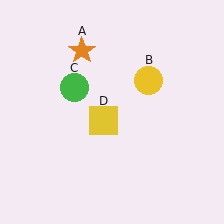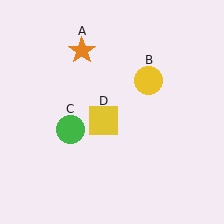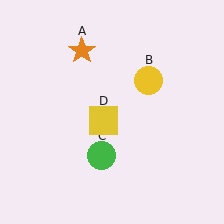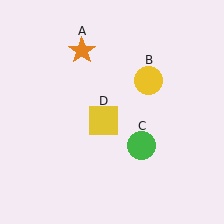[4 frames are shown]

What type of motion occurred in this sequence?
The green circle (object C) rotated counterclockwise around the center of the scene.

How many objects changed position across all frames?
1 object changed position: green circle (object C).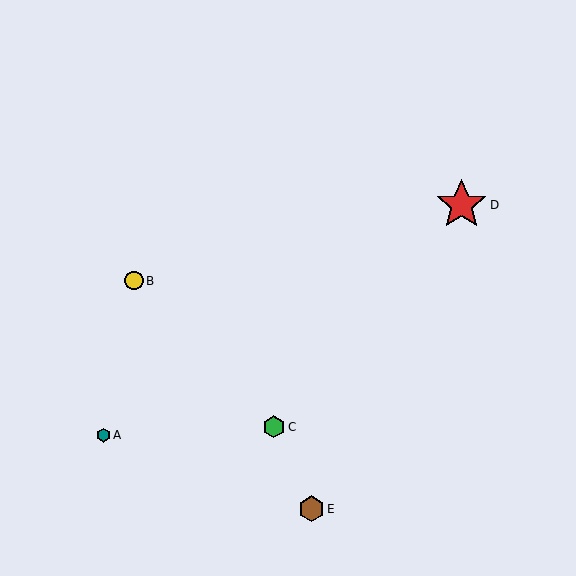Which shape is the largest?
The red star (labeled D) is the largest.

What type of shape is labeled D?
Shape D is a red star.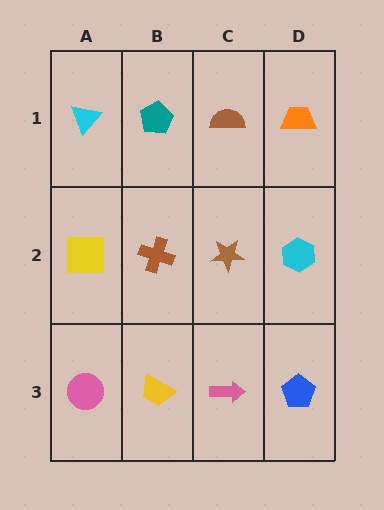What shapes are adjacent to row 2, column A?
A cyan triangle (row 1, column A), a pink circle (row 3, column A), a brown cross (row 2, column B).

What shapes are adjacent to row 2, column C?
A brown semicircle (row 1, column C), a pink arrow (row 3, column C), a brown cross (row 2, column B), a cyan hexagon (row 2, column D).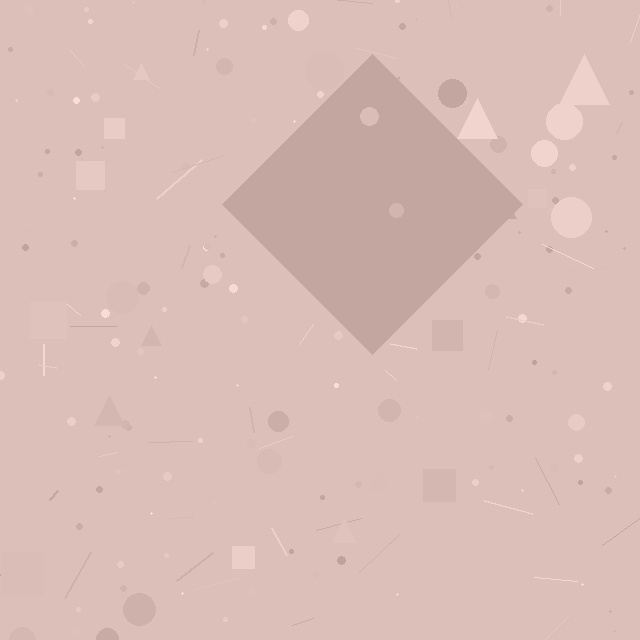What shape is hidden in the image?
A diamond is hidden in the image.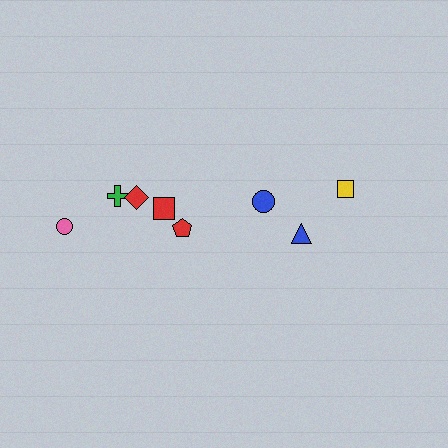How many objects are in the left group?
There are 5 objects.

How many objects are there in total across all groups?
There are 8 objects.